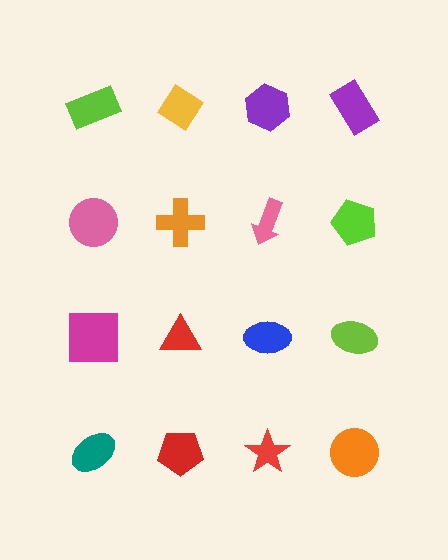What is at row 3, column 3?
A blue ellipse.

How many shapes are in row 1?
4 shapes.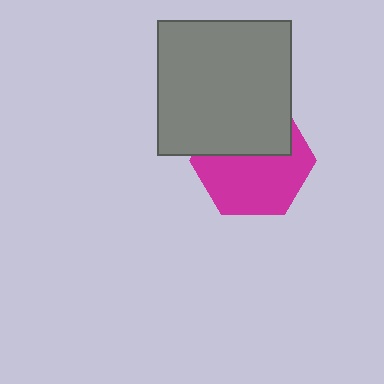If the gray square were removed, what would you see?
You would see the complete magenta hexagon.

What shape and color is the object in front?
The object in front is a gray square.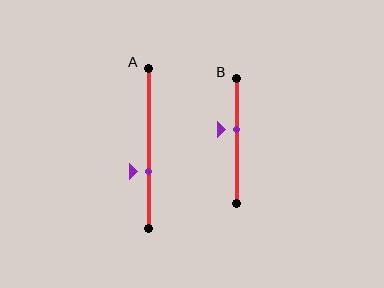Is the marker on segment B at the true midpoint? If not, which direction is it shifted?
No, the marker on segment B is shifted upward by about 9% of the segment length.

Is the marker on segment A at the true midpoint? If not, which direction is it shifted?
No, the marker on segment A is shifted downward by about 14% of the segment length.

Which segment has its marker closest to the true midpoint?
Segment B has its marker closest to the true midpoint.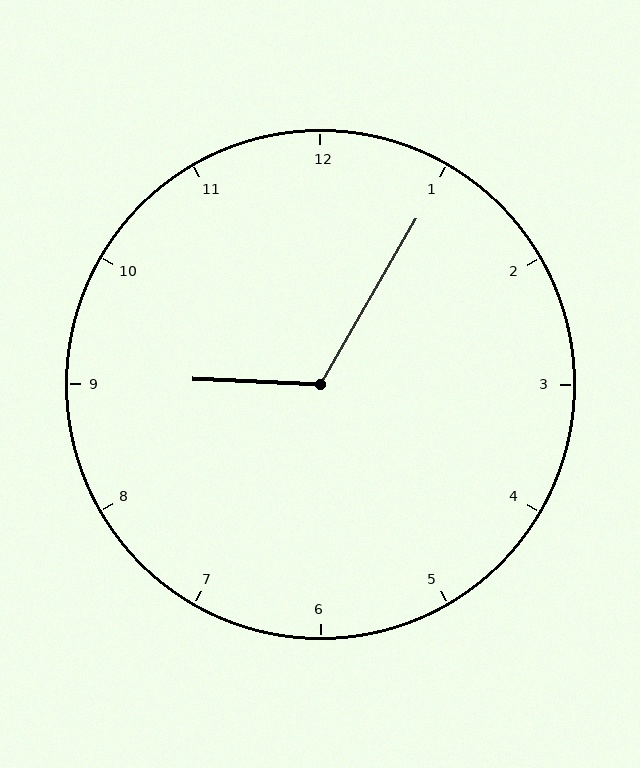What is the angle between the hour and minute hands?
Approximately 118 degrees.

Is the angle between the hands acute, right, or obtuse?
It is obtuse.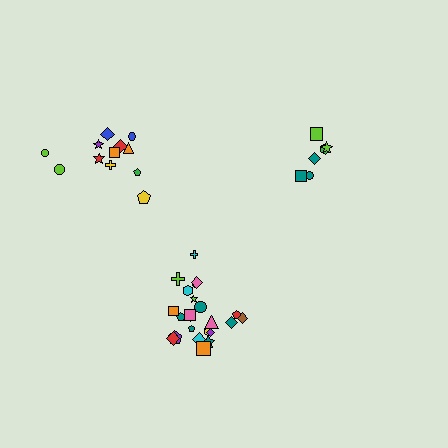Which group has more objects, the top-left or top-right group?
The top-left group.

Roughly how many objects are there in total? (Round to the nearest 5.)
Roughly 45 objects in total.